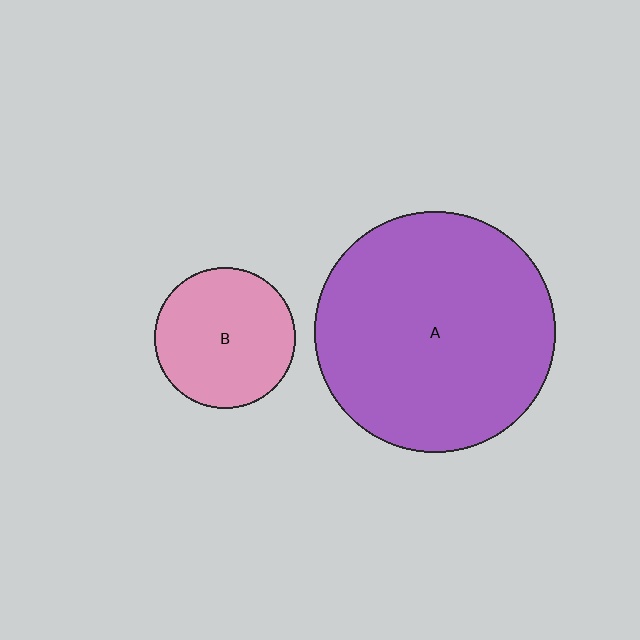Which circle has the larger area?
Circle A (purple).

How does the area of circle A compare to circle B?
Approximately 2.9 times.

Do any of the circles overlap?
No, none of the circles overlap.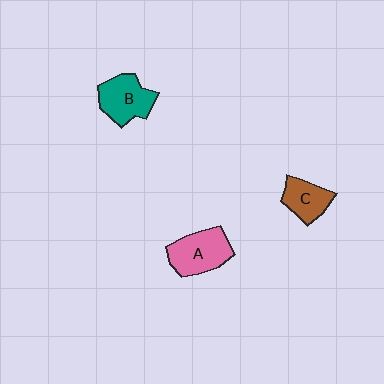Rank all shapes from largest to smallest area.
From largest to smallest: A (pink), B (teal), C (brown).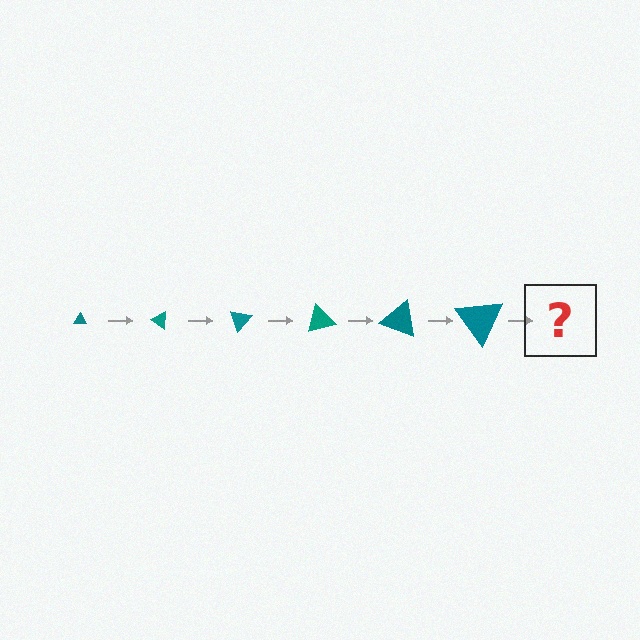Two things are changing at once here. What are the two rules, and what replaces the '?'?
The two rules are that the triangle grows larger each step and it rotates 35 degrees each step. The '?' should be a triangle, larger than the previous one and rotated 210 degrees from the start.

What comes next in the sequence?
The next element should be a triangle, larger than the previous one and rotated 210 degrees from the start.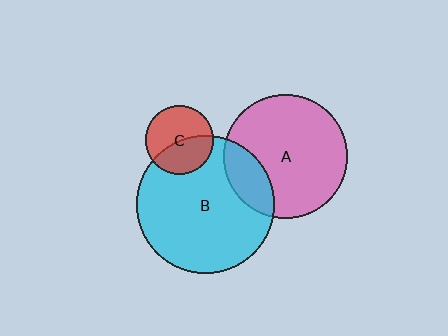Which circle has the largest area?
Circle B (cyan).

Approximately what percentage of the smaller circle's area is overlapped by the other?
Approximately 45%.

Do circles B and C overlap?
Yes.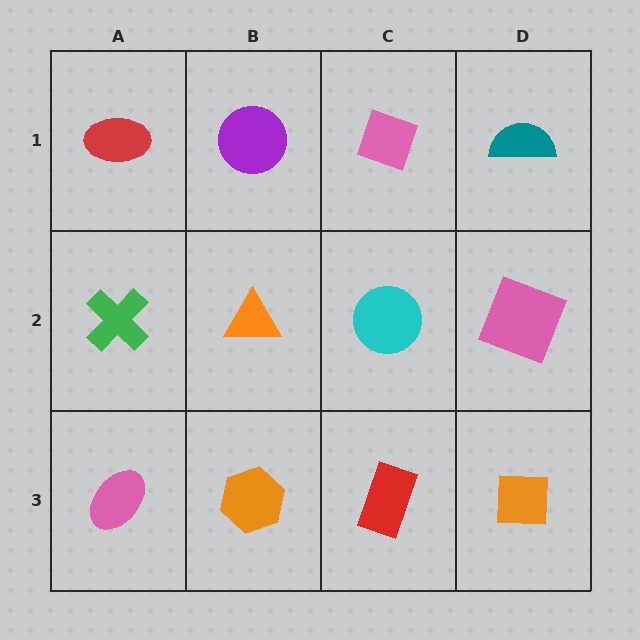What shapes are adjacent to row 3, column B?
An orange triangle (row 2, column B), a pink ellipse (row 3, column A), a red rectangle (row 3, column C).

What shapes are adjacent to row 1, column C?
A cyan circle (row 2, column C), a purple circle (row 1, column B), a teal semicircle (row 1, column D).